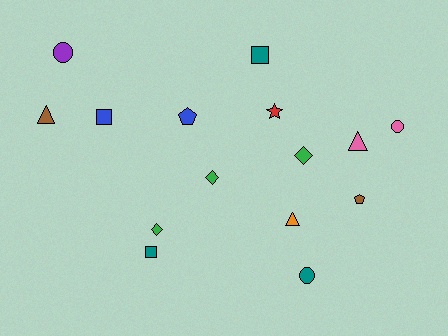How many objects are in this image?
There are 15 objects.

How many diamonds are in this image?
There are 3 diamonds.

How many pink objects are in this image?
There are 2 pink objects.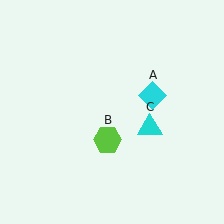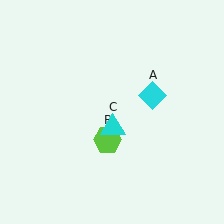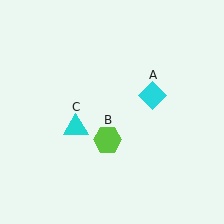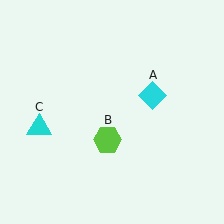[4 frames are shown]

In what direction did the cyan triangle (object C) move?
The cyan triangle (object C) moved left.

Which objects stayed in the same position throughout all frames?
Cyan diamond (object A) and lime hexagon (object B) remained stationary.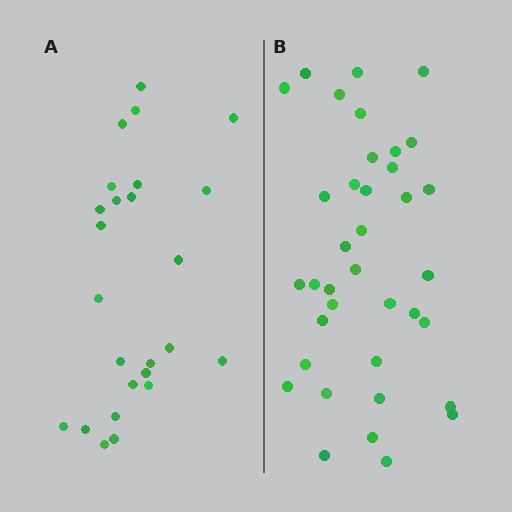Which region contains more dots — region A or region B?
Region B (the right region) has more dots.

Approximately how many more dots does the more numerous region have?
Region B has roughly 12 or so more dots than region A.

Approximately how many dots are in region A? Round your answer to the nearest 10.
About 20 dots. (The exact count is 25, which rounds to 20.)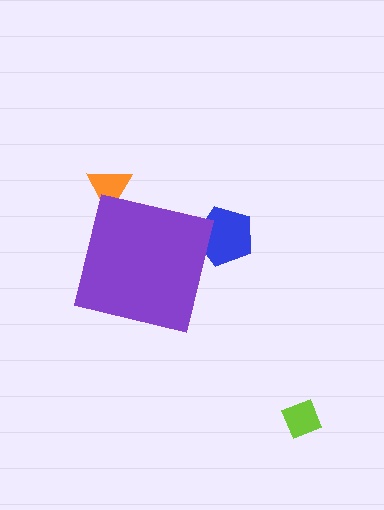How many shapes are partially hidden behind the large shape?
2 shapes are partially hidden.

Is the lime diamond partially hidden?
No, the lime diamond is fully visible.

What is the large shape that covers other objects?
A purple square.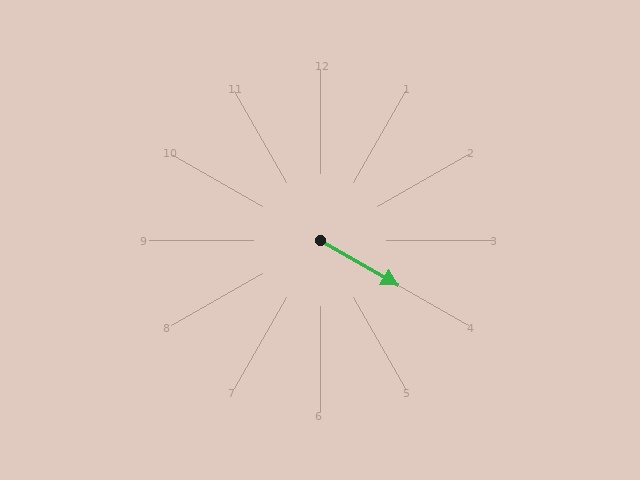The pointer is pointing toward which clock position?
Roughly 4 o'clock.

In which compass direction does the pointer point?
Southeast.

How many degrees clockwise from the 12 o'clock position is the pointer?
Approximately 120 degrees.